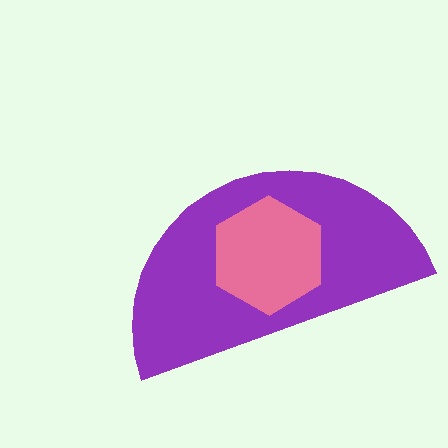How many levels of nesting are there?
2.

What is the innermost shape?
The pink hexagon.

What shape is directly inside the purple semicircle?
The pink hexagon.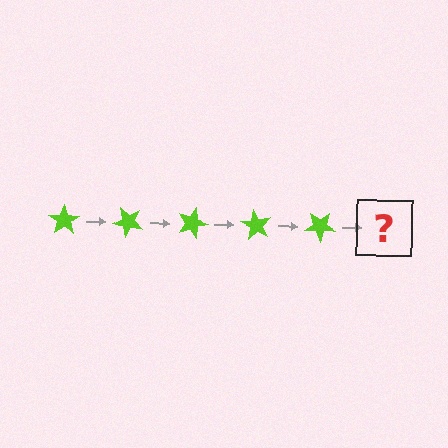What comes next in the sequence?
The next element should be a lime star rotated 225 degrees.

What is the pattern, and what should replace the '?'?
The pattern is that the star rotates 45 degrees each step. The '?' should be a lime star rotated 225 degrees.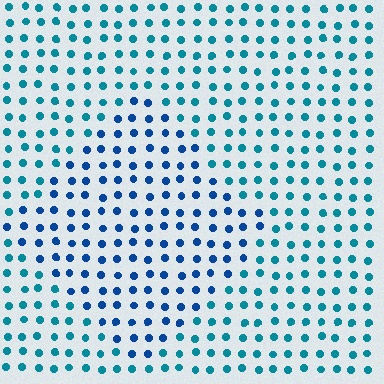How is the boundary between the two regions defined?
The boundary is defined purely by a slight shift in hue (about 28 degrees). Spacing, size, and orientation are identical on both sides.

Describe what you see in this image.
The image is filled with small teal elements in a uniform arrangement. A diamond-shaped region is visible where the elements are tinted to a slightly different hue, forming a subtle color boundary.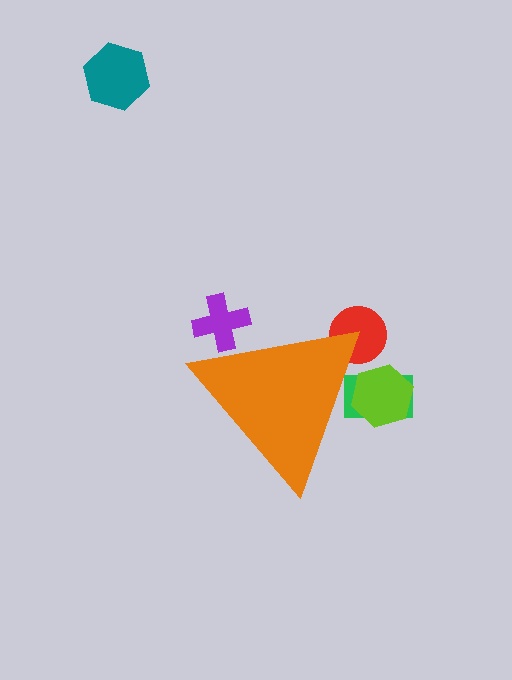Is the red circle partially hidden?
Yes, the red circle is partially hidden behind the orange triangle.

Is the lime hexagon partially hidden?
Yes, the lime hexagon is partially hidden behind the orange triangle.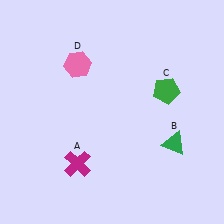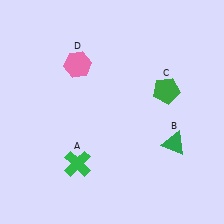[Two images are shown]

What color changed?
The cross (A) changed from magenta in Image 1 to green in Image 2.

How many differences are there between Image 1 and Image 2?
There is 1 difference between the two images.